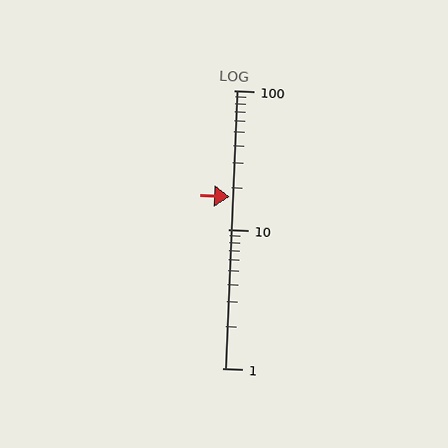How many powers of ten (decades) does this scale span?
The scale spans 2 decades, from 1 to 100.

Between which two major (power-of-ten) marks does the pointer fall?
The pointer is between 10 and 100.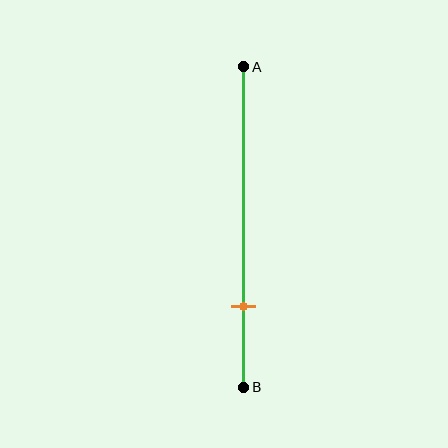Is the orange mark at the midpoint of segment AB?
No, the mark is at about 75% from A, not at the 50% midpoint.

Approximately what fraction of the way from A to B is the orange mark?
The orange mark is approximately 75% of the way from A to B.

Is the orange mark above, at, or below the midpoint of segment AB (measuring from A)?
The orange mark is below the midpoint of segment AB.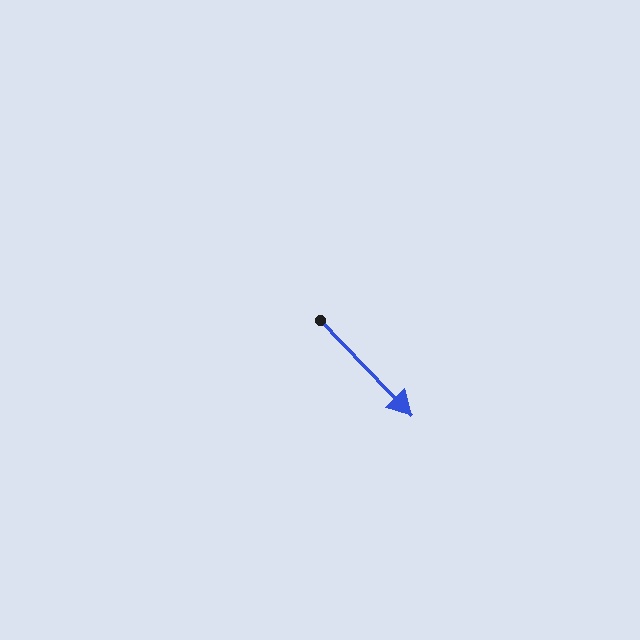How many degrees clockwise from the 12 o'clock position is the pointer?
Approximately 136 degrees.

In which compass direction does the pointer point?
Southeast.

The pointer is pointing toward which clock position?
Roughly 5 o'clock.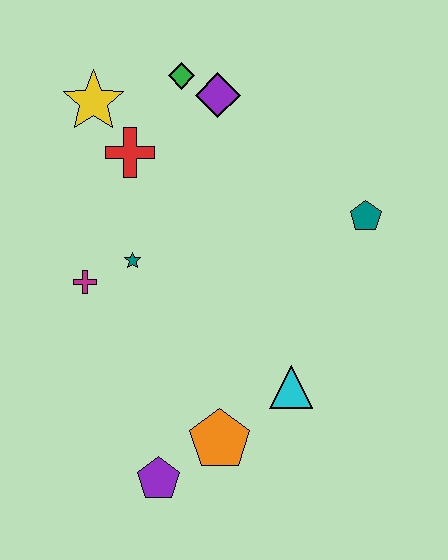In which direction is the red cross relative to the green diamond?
The red cross is below the green diamond.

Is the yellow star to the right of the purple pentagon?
No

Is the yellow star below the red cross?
No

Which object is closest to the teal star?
The magenta cross is closest to the teal star.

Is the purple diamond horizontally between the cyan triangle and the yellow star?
Yes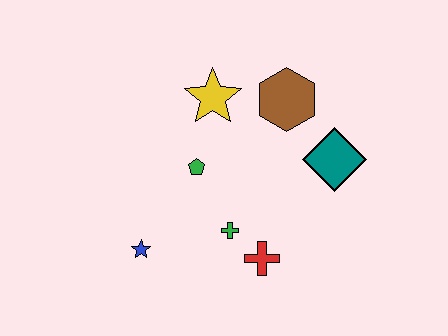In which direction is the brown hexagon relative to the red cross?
The brown hexagon is above the red cross.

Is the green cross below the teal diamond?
Yes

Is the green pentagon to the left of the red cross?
Yes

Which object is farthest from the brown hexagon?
The blue star is farthest from the brown hexagon.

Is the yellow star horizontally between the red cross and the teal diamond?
No